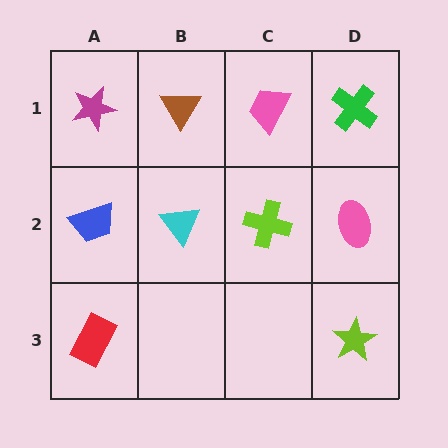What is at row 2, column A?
A blue trapezoid.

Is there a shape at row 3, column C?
No, that cell is empty.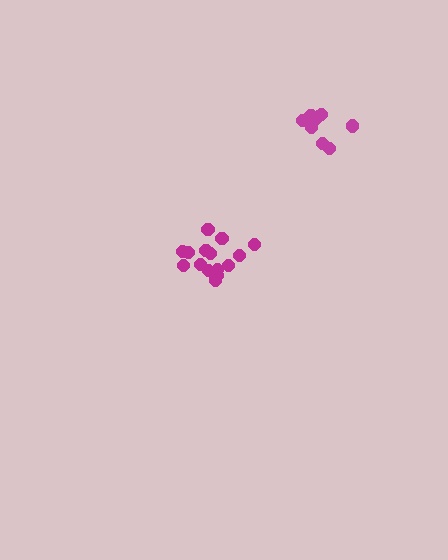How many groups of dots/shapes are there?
There are 2 groups.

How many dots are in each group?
Group 1: 17 dots, Group 2: 11 dots (28 total).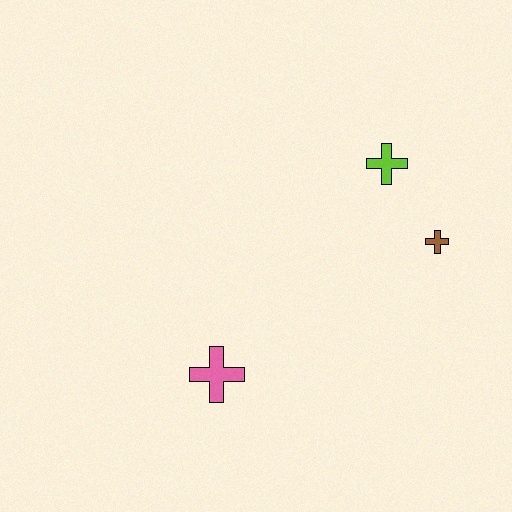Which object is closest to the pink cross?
The brown cross is closest to the pink cross.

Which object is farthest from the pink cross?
The lime cross is farthest from the pink cross.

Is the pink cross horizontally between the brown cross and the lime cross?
No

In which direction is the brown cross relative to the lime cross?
The brown cross is below the lime cross.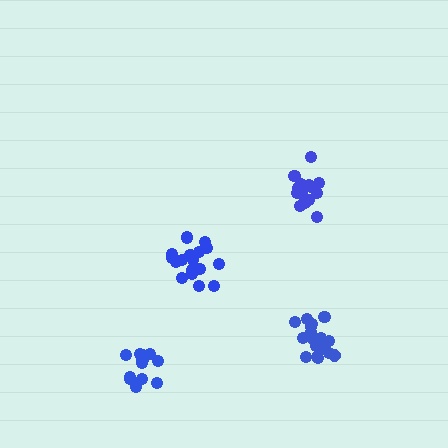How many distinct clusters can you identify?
There are 4 distinct clusters.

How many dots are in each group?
Group 1: 14 dots, Group 2: 18 dots, Group 3: 17 dots, Group 4: 12 dots (61 total).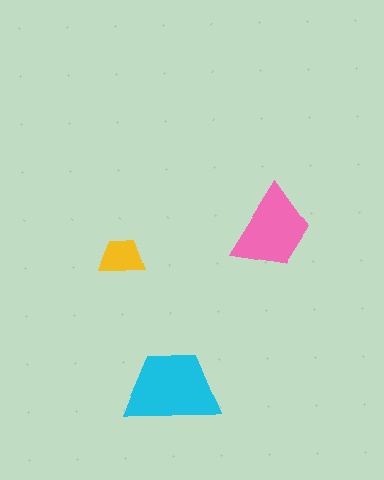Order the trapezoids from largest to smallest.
the cyan one, the pink one, the yellow one.